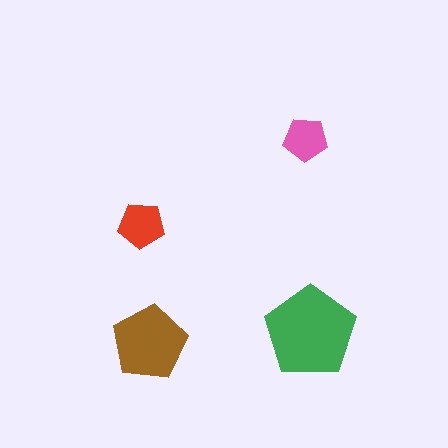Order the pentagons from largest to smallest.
the green one, the brown one, the red one, the pink one.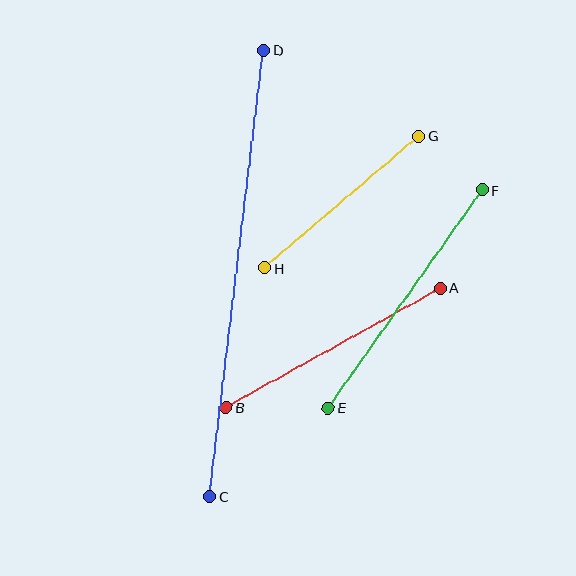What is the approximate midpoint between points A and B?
The midpoint is at approximately (333, 348) pixels.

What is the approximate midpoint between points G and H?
The midpoint is at approximately (341, 202) pixels.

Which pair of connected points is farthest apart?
Points C and D are farthest apart.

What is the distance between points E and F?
The distance is approximately 266 pixels.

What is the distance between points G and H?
The distance is approximately 203 pixels.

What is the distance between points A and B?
The distance is approximately 246 pixels.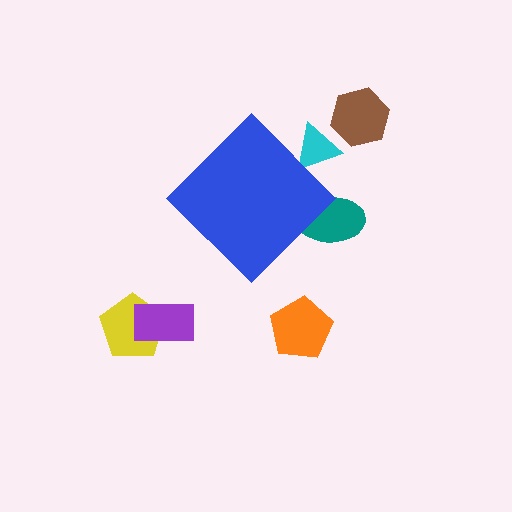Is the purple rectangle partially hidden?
No, the purple rectangle is fully visible.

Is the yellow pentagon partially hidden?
No, the yellow pentagon is fully visible.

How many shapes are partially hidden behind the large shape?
2 shapes are partially hidden.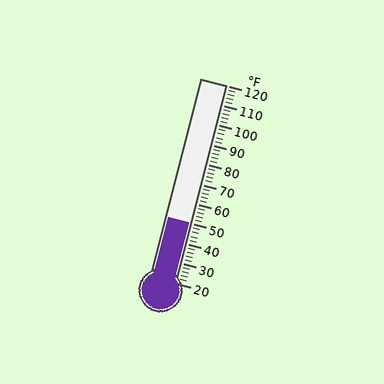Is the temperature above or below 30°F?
The temperature is above 30°F.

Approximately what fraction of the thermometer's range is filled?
The thermometer is filled to approximately 30% of its range.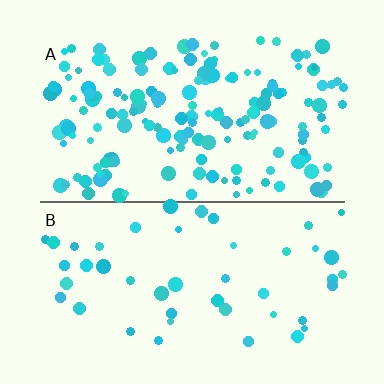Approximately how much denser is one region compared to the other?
Approximately 3.5× — region A over region B.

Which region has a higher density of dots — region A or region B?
A (the top).